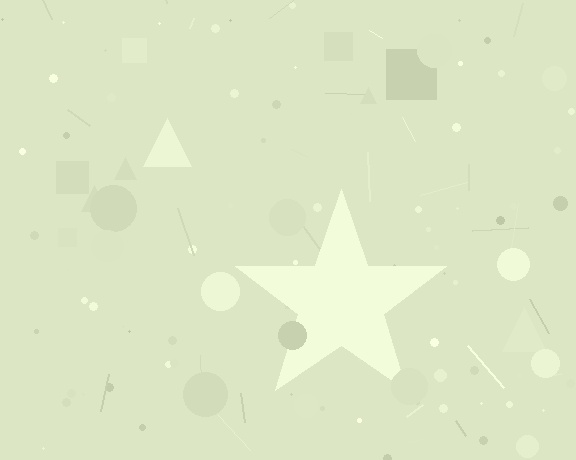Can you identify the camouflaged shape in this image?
The camouflaged shape is a star.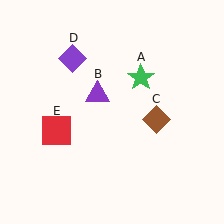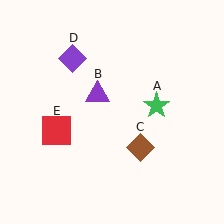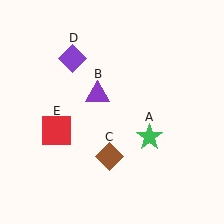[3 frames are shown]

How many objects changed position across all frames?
2 objects changed position: green star (object A), brown diamond (object C).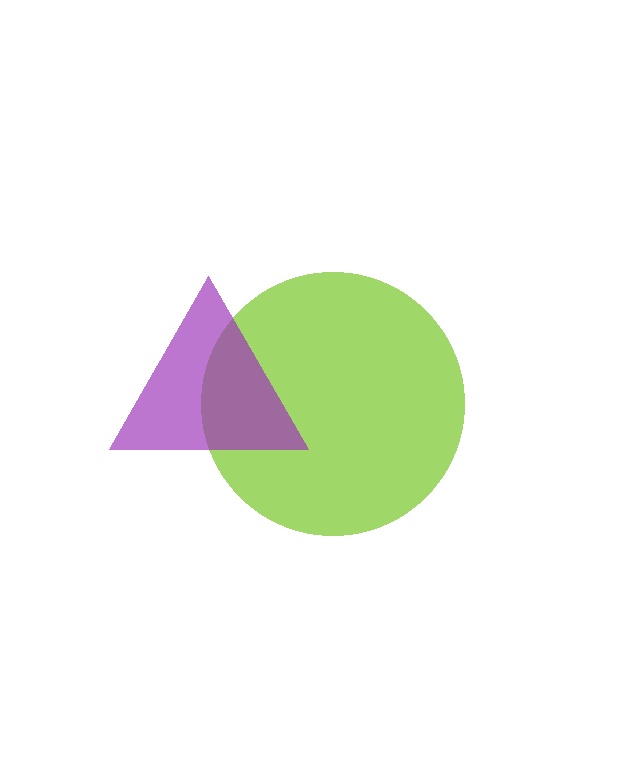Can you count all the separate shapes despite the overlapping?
Yes, there are 2 separate shapes.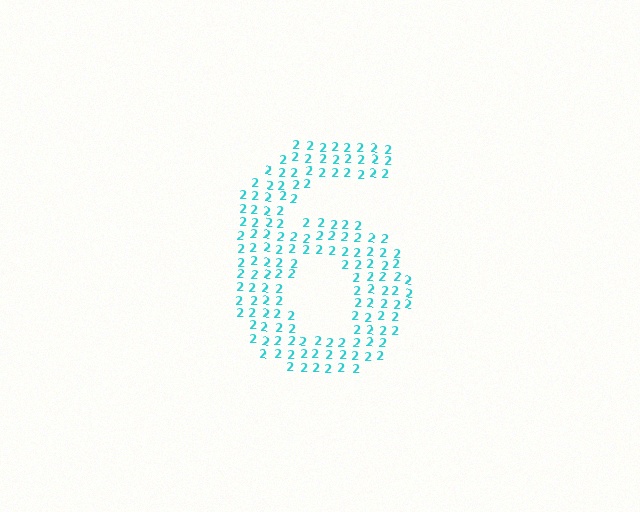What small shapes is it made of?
It is made of small digit 2's.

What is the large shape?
The large shape is the digit 6.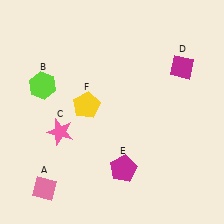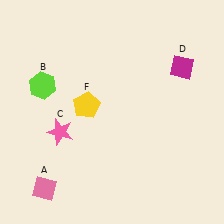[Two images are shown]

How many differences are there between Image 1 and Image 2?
There is 1 difference between the two images.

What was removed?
The magenta pentagon (E) was removed in Image 2.